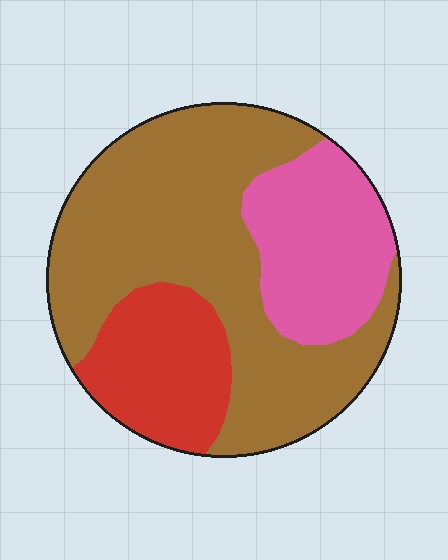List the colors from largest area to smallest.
From largest to smallest: brown, pink, red.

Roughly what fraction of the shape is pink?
Pink takes up about one quarter (1/4) of the shape.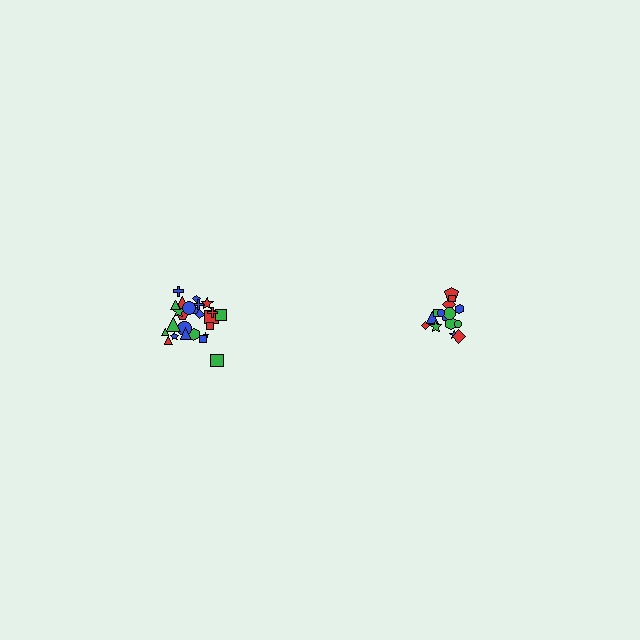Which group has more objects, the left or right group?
The left group.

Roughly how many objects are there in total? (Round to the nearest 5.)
Roughly 40 objects in total.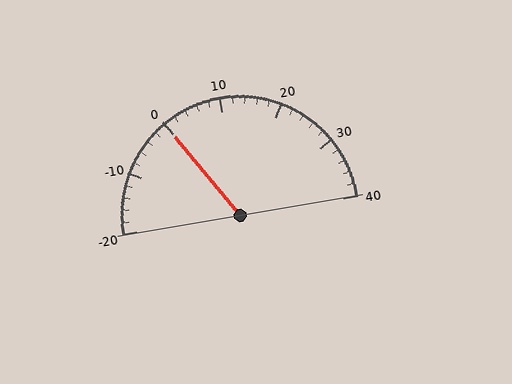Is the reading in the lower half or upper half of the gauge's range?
The reading is in the lower half of the range (-20 to 40).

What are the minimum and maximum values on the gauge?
The gauge ranges from -20 to 40.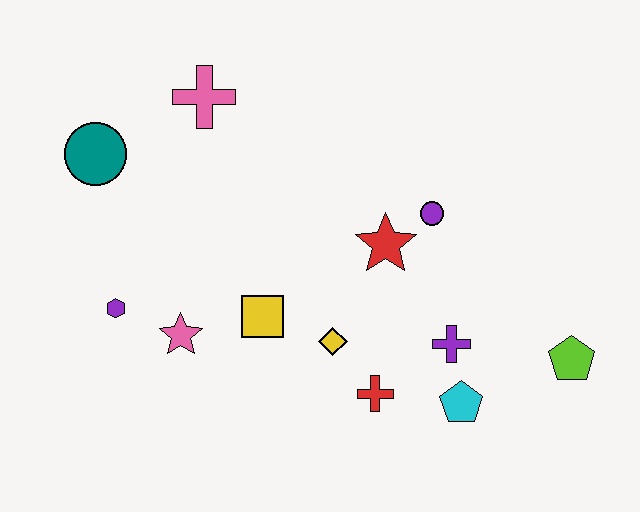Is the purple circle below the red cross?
No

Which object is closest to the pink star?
The purple hexagon is closest to the pink star.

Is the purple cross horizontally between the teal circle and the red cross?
No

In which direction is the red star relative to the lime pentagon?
The red star is to the left of the lime pentagon.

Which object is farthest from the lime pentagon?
The teal circle is farthest from the lime pentagon.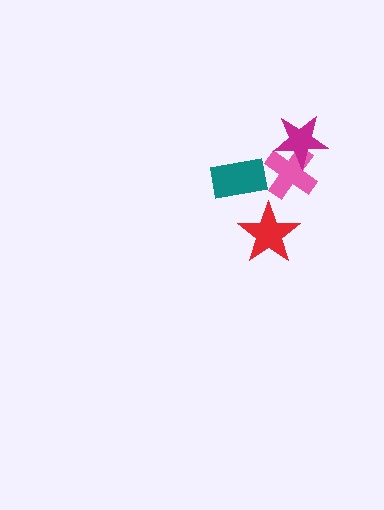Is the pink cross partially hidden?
Yes, it is partially covered by another shape.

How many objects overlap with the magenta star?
1 object overlaps with the magenta star.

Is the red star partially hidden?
No, no other shape covers it.